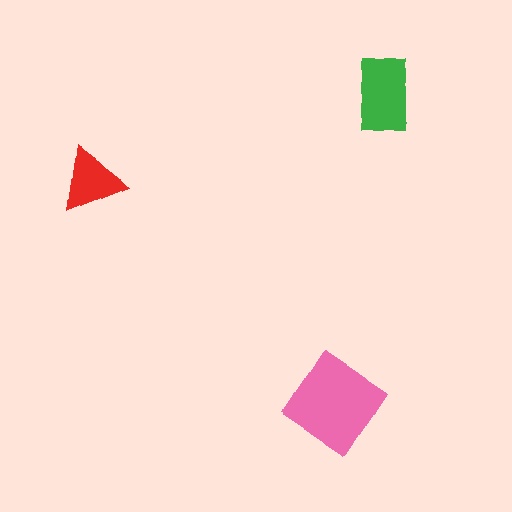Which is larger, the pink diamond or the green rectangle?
The pink diamond.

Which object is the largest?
The pink diamond.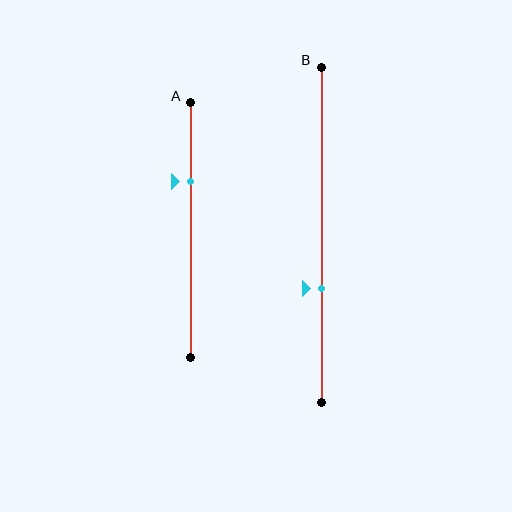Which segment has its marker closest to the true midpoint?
Segment B has its marker closest to the true midpoint.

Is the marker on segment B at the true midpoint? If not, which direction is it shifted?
No, the marker on segment B is shifted downward by about 16% of the segment length.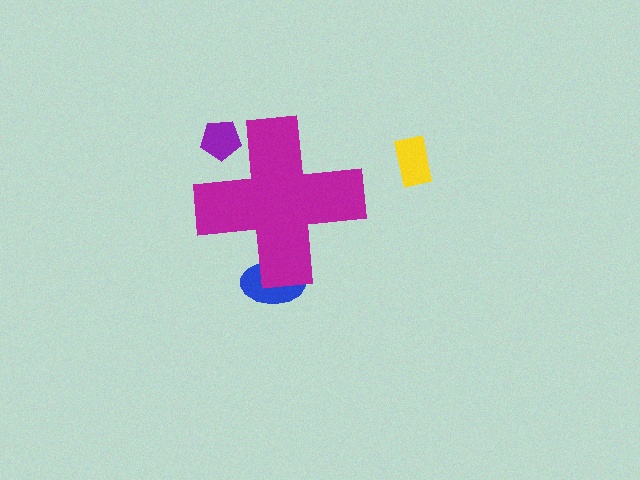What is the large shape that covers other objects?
A magenta cross.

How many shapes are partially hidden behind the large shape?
2 shapes are partially hidden.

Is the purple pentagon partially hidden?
Yes, the purple pentagon is partially hidden behind the magenta cross.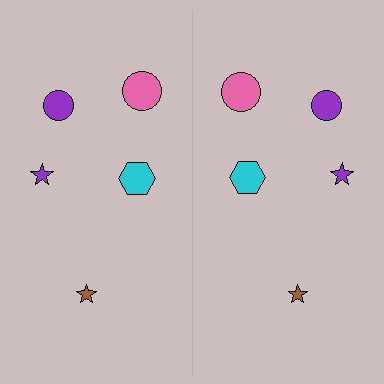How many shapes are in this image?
There are 10 shapes in this image.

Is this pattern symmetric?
Yes, this pattern has bilateral (reflection) symmetry.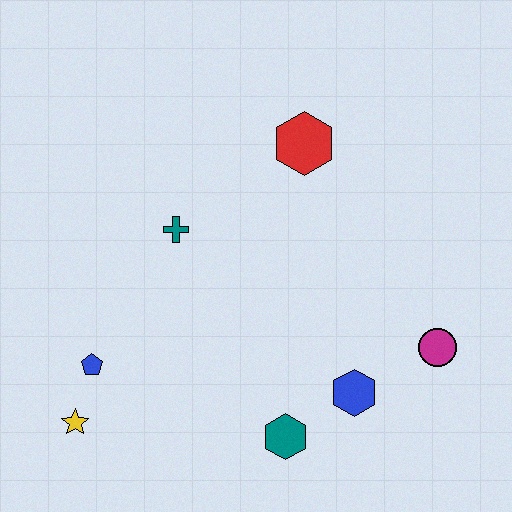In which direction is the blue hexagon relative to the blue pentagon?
The blue hexagon is to the right of the blue pentagon.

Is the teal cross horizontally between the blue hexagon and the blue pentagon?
Yes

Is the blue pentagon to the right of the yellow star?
Yes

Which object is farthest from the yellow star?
The magenta circle is farthest from the yellow star.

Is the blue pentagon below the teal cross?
Yes